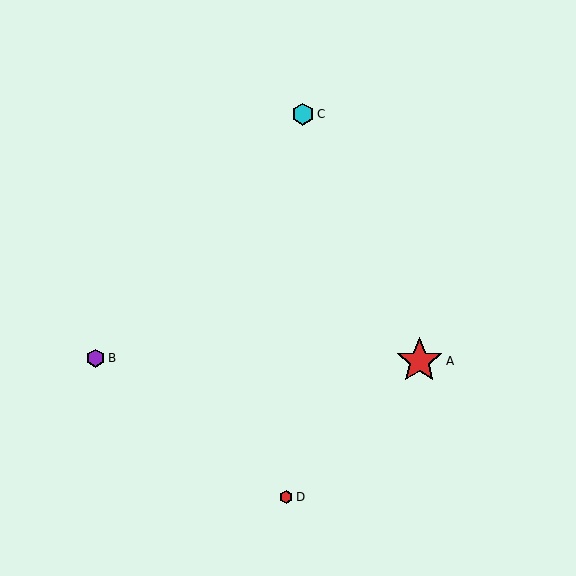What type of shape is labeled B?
Shape B is a purple hexagon.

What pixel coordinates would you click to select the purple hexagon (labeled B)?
Click at (96, 358) to select the purple hexagon B.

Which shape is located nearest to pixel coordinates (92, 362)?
The purple hexagon (labeled B) at (96, 358) is nearest to that location.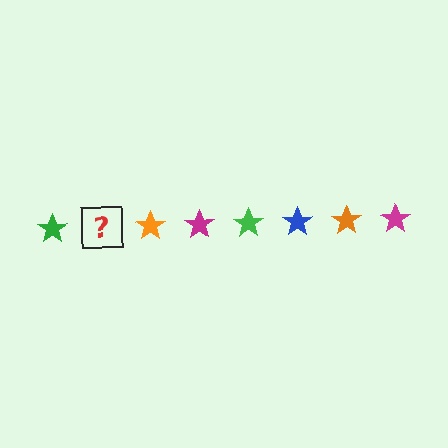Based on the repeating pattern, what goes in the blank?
The blank should be a blue star.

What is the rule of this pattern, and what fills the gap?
The rule is that the pattern cycles through green, blue, orange, magenta stars. The gap should be filled with a blue star.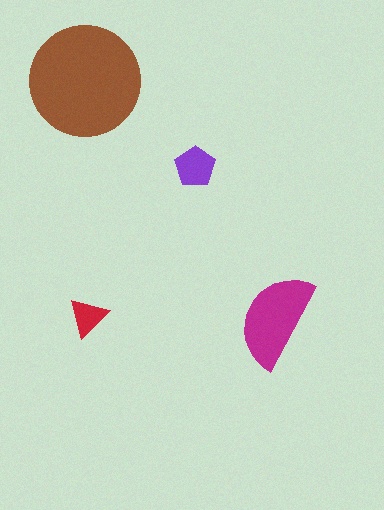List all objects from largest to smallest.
The brown circle, the magenta semicircle, the purple pentagon, the red triangle.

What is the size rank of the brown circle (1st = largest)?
1st.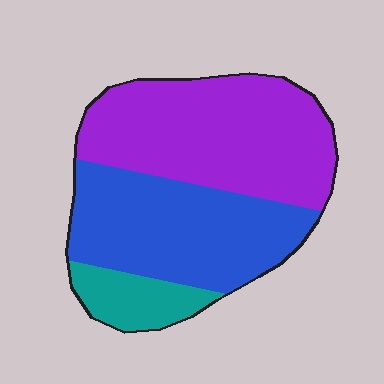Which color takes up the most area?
Purple, at roughly 50%.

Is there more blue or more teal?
Blue.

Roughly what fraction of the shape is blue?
Blue covers about 40% of the shape.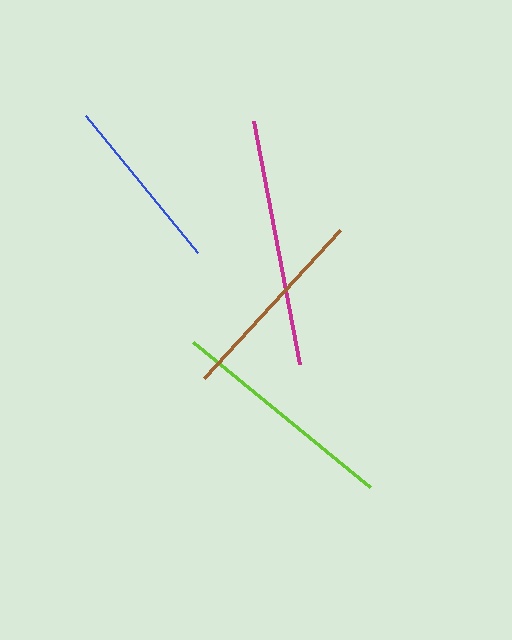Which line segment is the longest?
The magenta line is the longest at approximately 248 pixels.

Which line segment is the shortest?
The blue line is the shortest at approximately 176 pixels.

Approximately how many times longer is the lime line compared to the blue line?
The lime line is approximately 1.3 times the length of the blue line.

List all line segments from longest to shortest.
From longest to shortest: magenta, lime, brown, blue.